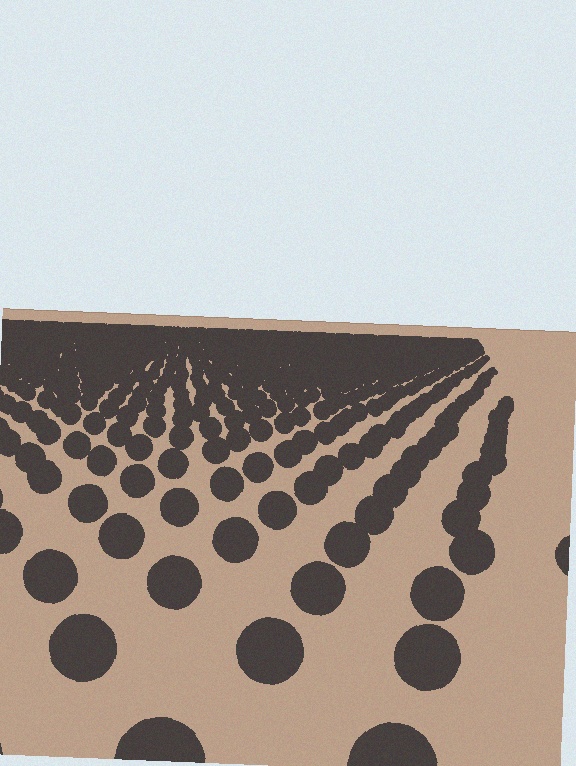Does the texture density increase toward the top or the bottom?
Density increases toward the top.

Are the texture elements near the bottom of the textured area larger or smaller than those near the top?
Larger. Near the bottom, elements are closer to the viewer and appear at a bigger on-screen size.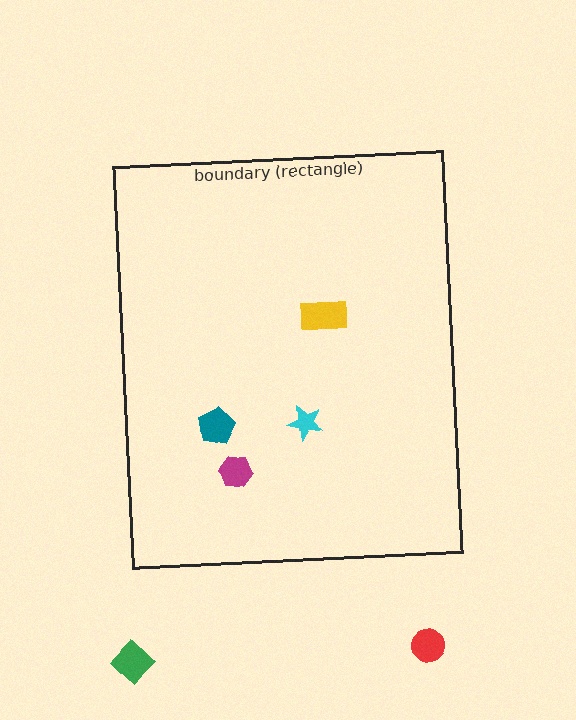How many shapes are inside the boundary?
4 inside, 2 outside.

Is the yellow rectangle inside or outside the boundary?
Inside.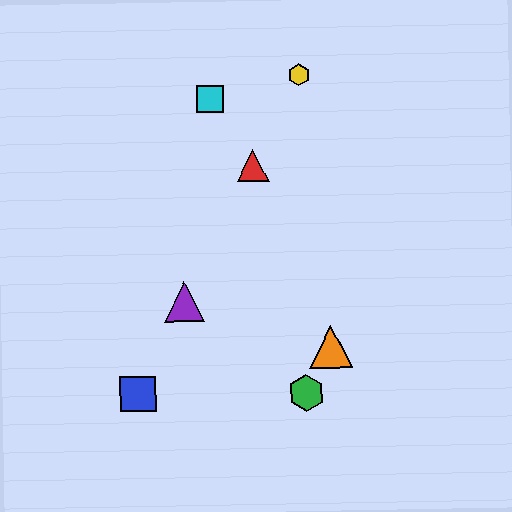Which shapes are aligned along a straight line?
The red triangle, the blue square, the yellow hexagon, the purple triangle are aligned along a straight line.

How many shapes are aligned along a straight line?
4 shapes (the red triangle, the blue square, the yellow hexagon, the purple triangle) are aligned along a straight line.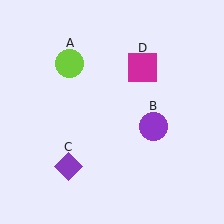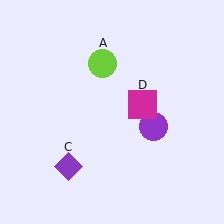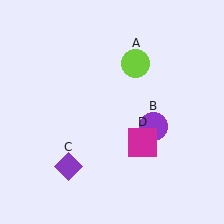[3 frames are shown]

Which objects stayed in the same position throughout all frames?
Purple circle (object B) and purple diamond (object C) remained stationary.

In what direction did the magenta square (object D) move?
The magenta square (object D) moved down.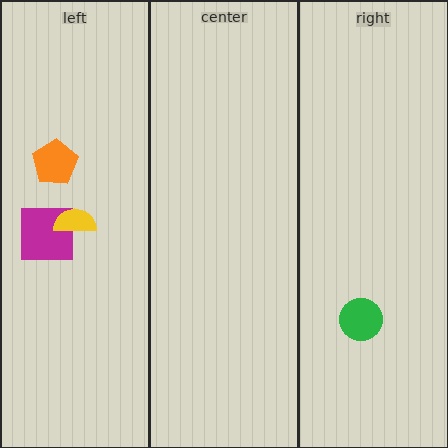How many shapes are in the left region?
3.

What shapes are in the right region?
The green circle.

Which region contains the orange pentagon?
The left region.